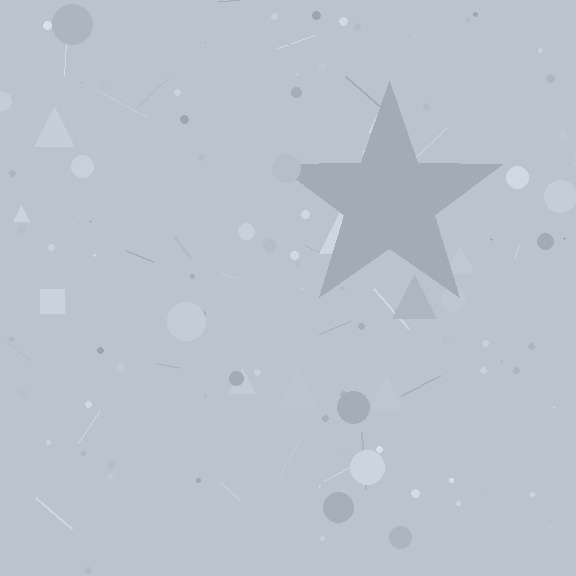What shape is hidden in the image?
A star is hidden in the image.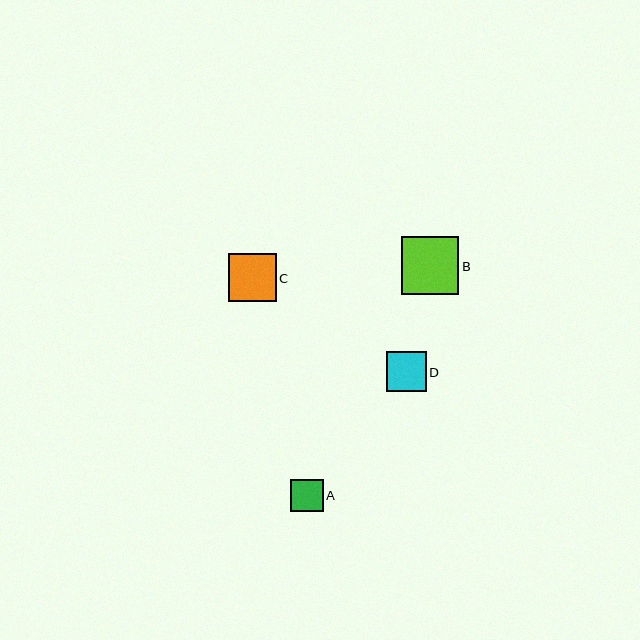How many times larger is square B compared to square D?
Square B is approximately 1.5 times the size of square D.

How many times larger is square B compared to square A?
Square B is approximately 1.7 times the size of square A.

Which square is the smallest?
Square A is the smallest with a size of approximately 33 pixels.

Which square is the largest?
Square B is the largest with a size of approximately 57 pixels.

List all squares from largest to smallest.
From largest to smallest: B, C, D, A.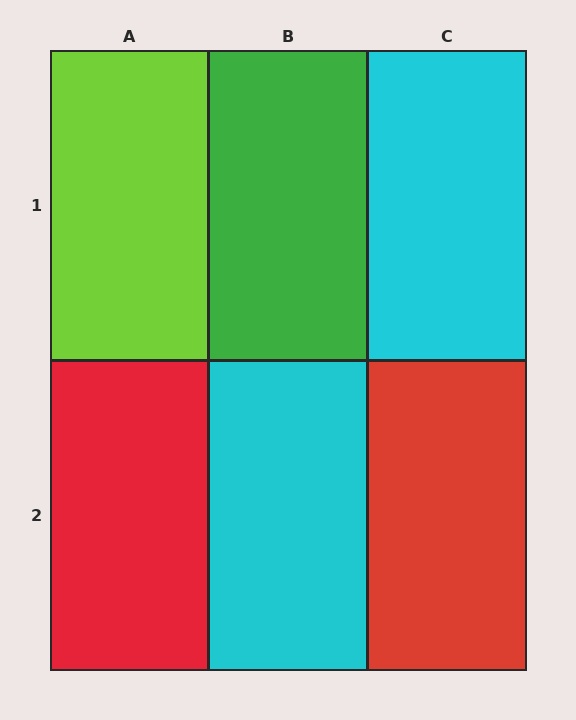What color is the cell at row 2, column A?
Red.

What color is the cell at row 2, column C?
Red.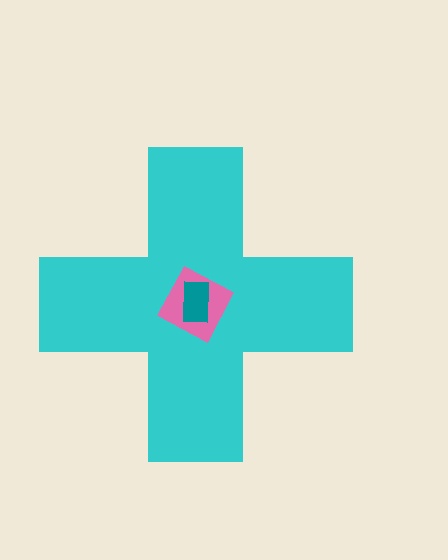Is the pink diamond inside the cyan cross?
Yes.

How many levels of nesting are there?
3.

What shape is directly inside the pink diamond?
The teal rectangle.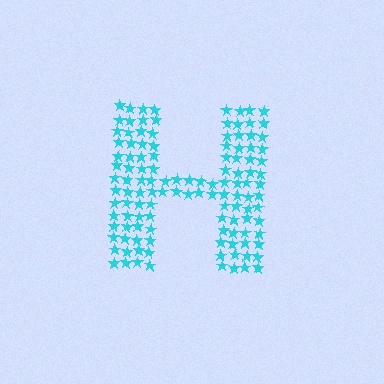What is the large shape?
The large shape is the letter H.